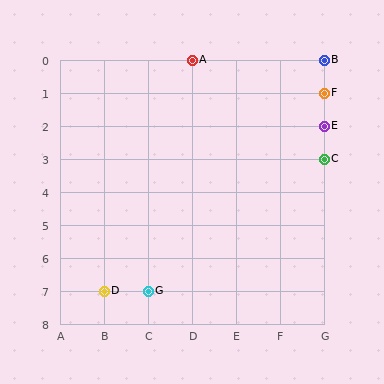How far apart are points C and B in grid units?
Points C and B are 3 rows apart.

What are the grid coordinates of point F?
Point F is at grid coordinates (G, 1).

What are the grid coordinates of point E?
Point E is at grid coordinates (G, 2).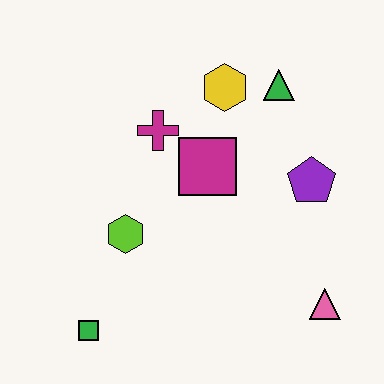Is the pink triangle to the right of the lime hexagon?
Yes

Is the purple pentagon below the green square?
No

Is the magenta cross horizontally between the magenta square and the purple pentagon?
No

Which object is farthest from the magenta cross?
The pink triangle is farthest from the magenta cross.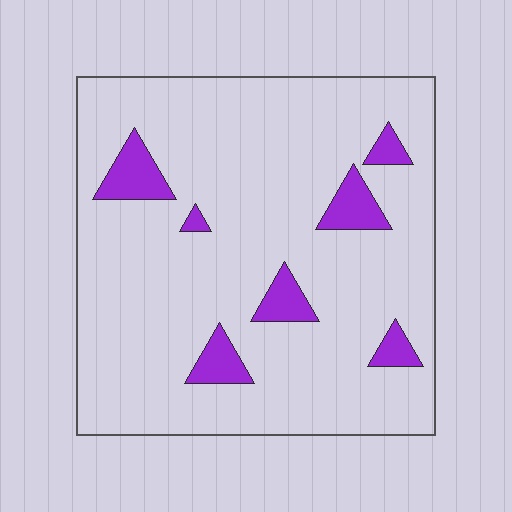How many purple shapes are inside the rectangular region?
7.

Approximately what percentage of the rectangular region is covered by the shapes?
Approximately 10%.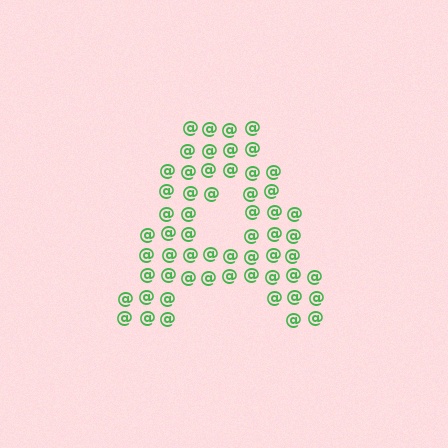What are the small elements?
The small elements are at signs.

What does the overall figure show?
The overall figure shows the letter A.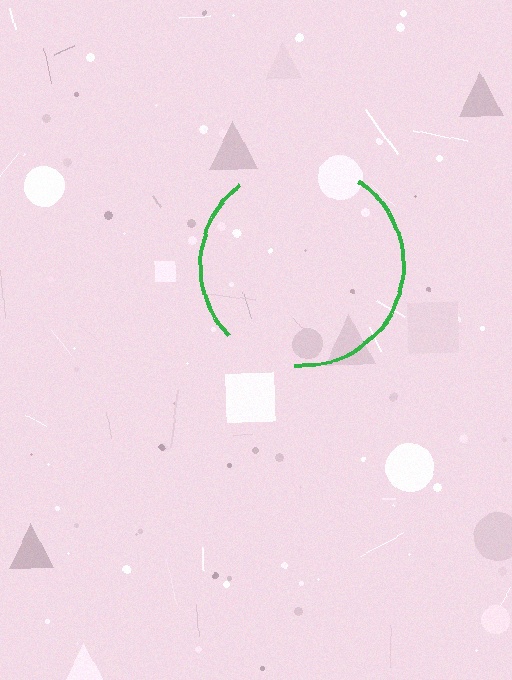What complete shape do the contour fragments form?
The contour fragments form a circle.